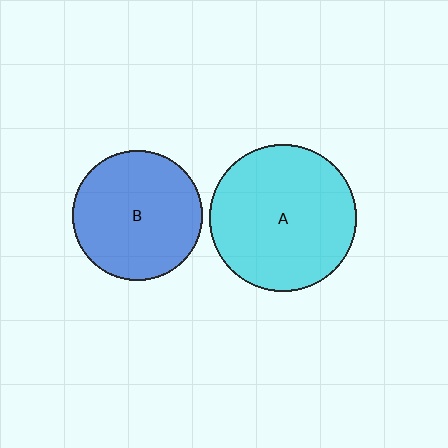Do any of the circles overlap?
No, none of the circles overlap.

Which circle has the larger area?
Circle A (cyan).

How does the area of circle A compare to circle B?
Approximately 1.3 times.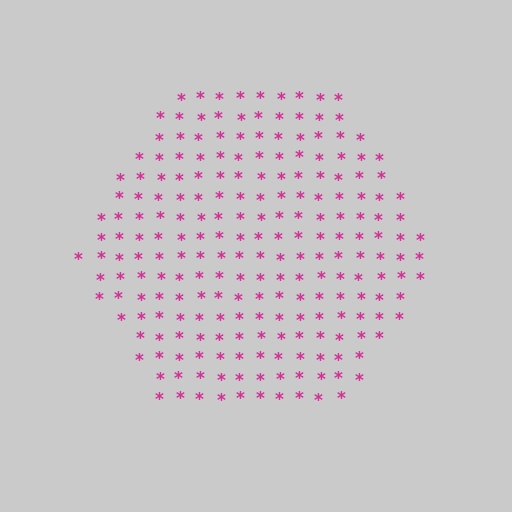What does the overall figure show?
The overall figure shows a hexagon.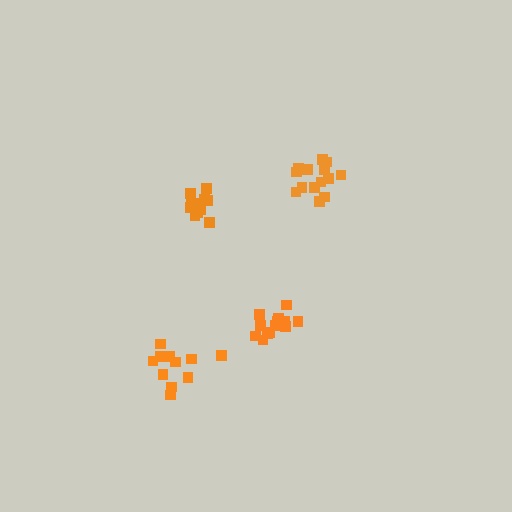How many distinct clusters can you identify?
There are 4 distinct clusters.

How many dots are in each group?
Group 1: 11 dots, Group 2: 14 dots, Group 3: 14 dots, Group 4: 12 dots (51 total).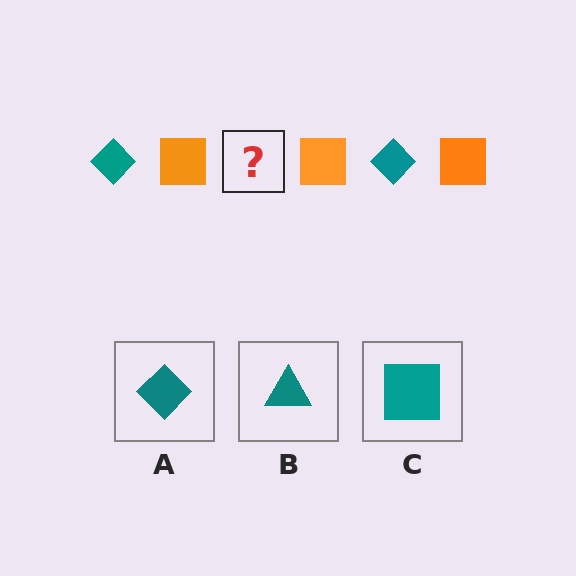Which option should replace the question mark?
Option A.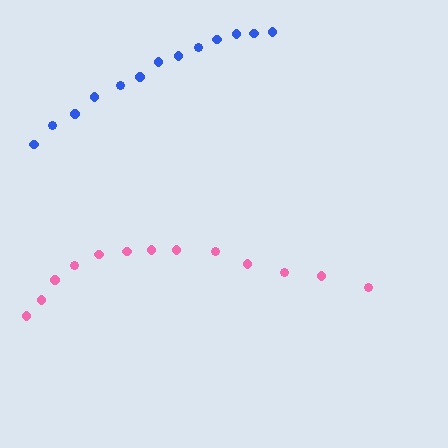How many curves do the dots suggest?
There are 2 distinct paths.